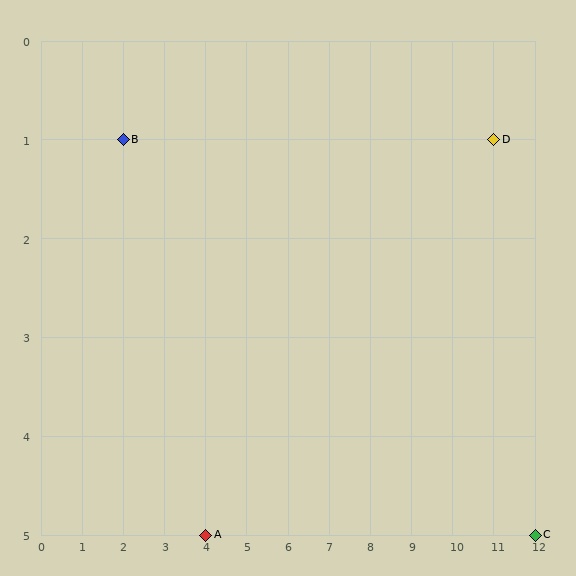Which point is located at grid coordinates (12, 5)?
Point C is at (12, 5).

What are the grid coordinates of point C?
Point C is at grid coordinates (12, 5).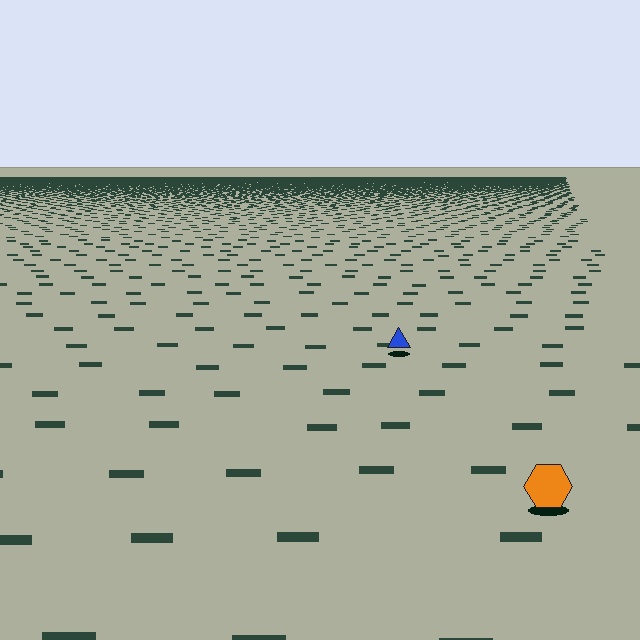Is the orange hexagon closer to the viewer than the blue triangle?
Yes. The orange hexagon is closer — you can tell from the texture gradient: the ground texture is coarser near it.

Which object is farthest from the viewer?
The blue triangle is farthest from the viewer. It appears smaller and the ground texture around it is denser.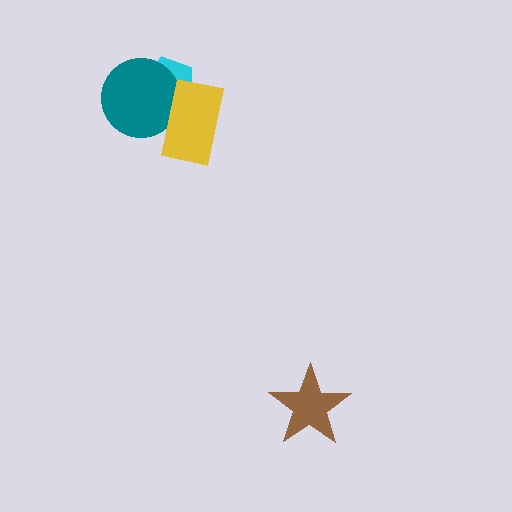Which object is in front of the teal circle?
The yellow rectangle is in front of the teal circle.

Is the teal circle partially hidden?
Yes, it is partially covered by another shape.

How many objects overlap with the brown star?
0 objects overlap with the brown star.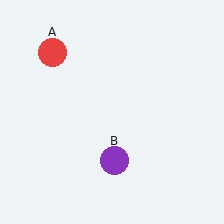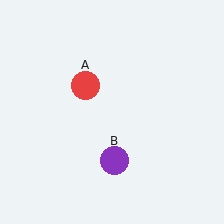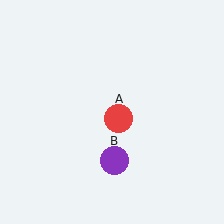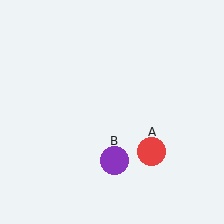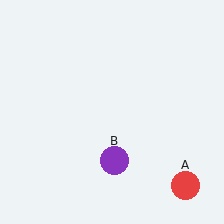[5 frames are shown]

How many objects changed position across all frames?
1 object changed position: red circle (object A).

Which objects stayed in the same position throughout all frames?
Purple circle (object B) remained stationary.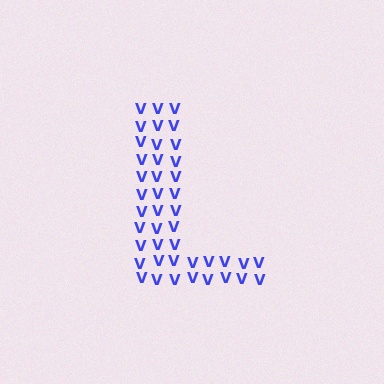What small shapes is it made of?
It is made of small letter V's.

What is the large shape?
The large shape is the letter L.